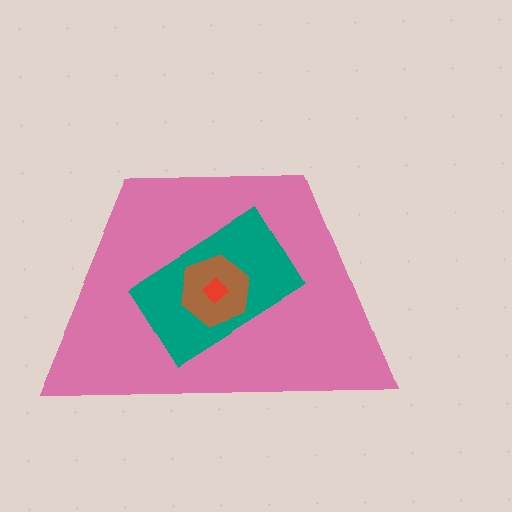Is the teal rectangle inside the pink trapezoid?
Yes.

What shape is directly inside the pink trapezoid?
The teal rectangle.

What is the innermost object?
The red diamond.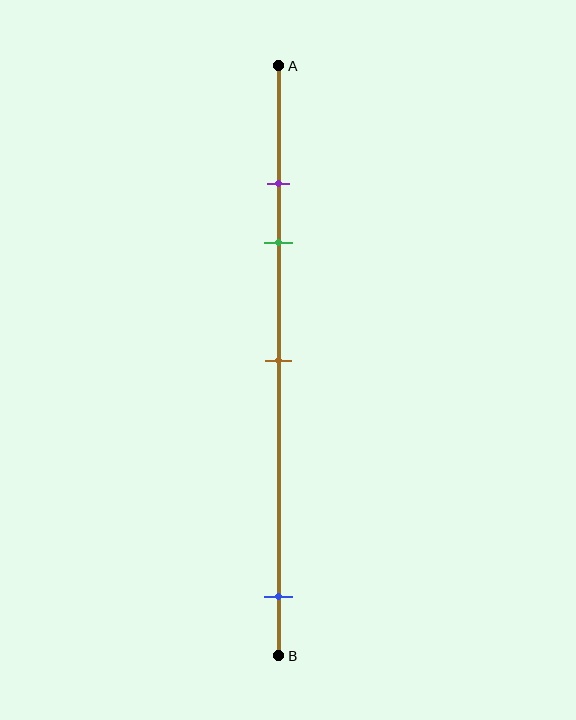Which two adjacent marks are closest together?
The purple and green marks are the closest adjacent pair.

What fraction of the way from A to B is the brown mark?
The brown mark is approximately 50% (0.5) of the way from A to B.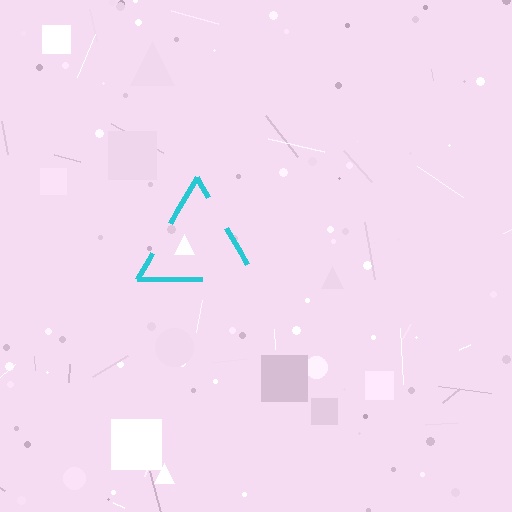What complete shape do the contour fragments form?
The contour fragments form a triangle.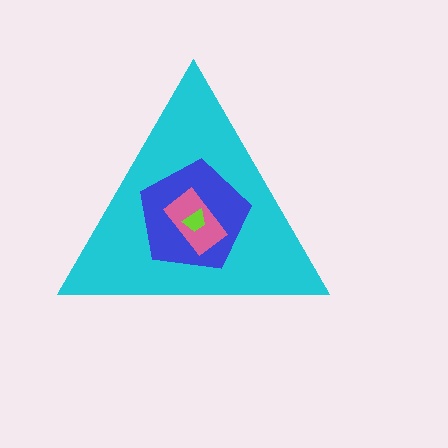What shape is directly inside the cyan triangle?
The blue pentagon.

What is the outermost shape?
The cyan triangle.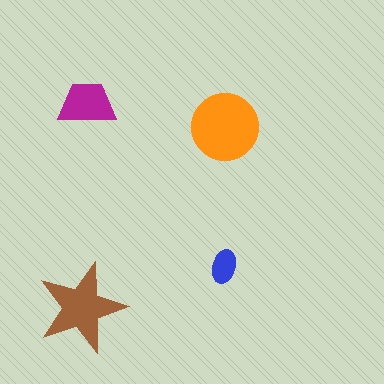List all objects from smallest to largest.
The blue ellipse, the magenta trapezoid, the brown star, the orange circle.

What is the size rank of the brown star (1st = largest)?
2nd.